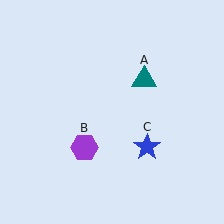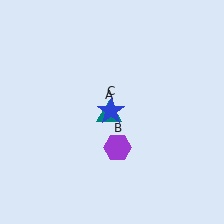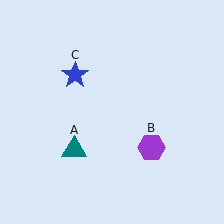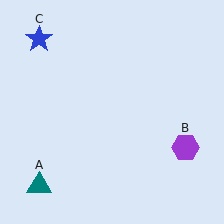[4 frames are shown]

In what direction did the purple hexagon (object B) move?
The purple hexagon (object B) moved right.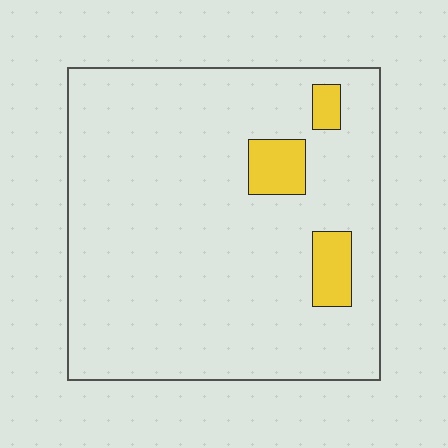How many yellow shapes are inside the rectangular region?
3.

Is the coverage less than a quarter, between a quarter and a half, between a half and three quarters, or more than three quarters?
Less than a quarter.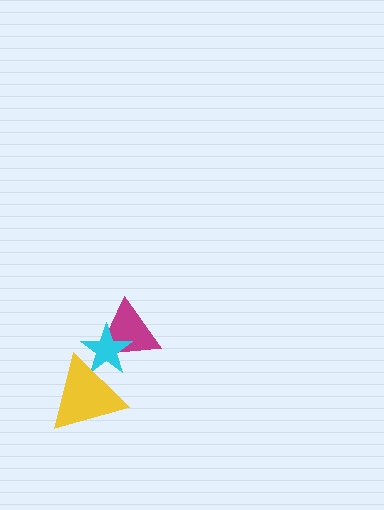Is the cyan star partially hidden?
Yes, it is partially covered by another shape.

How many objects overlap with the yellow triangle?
1 object overlaps with the yellow triangle.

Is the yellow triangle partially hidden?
No, no other shape covers it.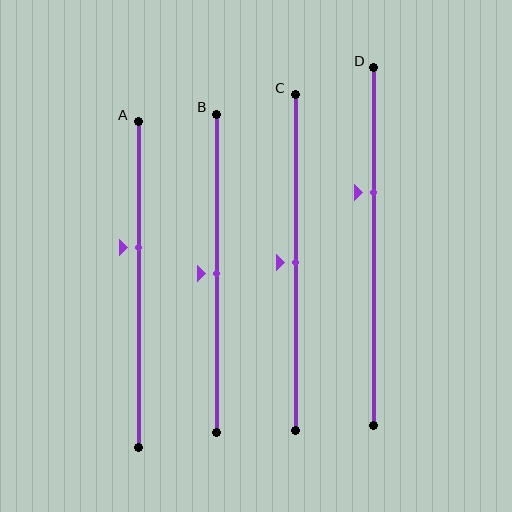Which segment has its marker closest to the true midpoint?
Segment B has its marker closest to the true midpoint.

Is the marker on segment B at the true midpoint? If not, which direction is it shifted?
Yes, the marker on segment B is at the true midpoint.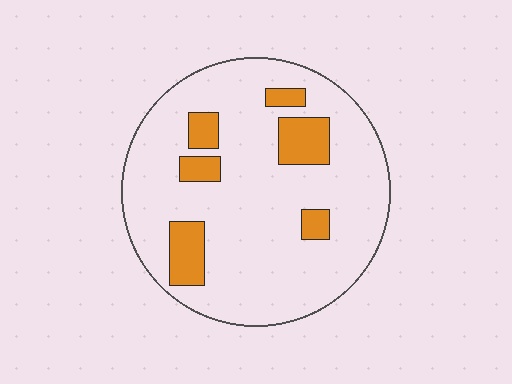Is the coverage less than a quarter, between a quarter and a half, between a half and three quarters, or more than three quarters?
Less than a quarter.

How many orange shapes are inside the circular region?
6.